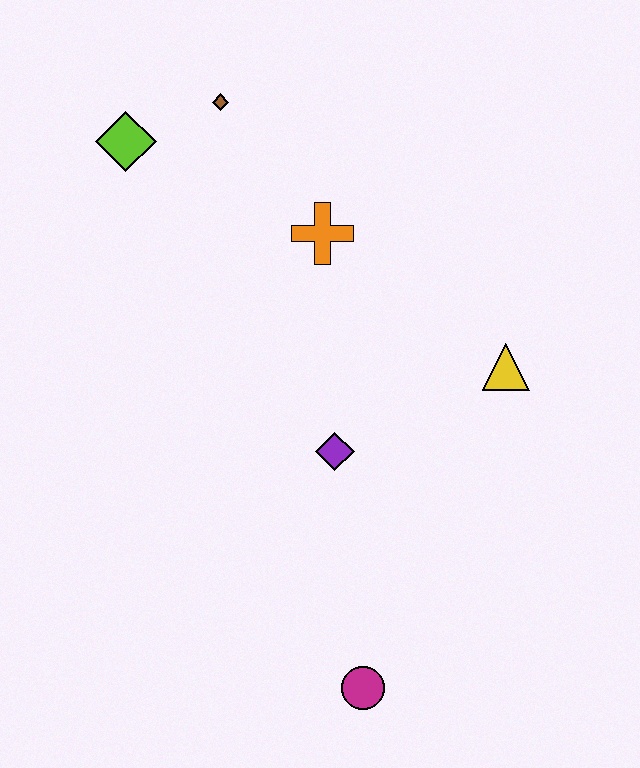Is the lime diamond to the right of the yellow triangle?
No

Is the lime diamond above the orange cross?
Yes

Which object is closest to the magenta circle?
The purple diamond is closest to the magenta circle.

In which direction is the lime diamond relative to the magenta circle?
The lime diamond is above the magenta circle.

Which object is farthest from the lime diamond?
The magenta circle is farthest from the lime diamond.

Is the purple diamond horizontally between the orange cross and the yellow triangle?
Yes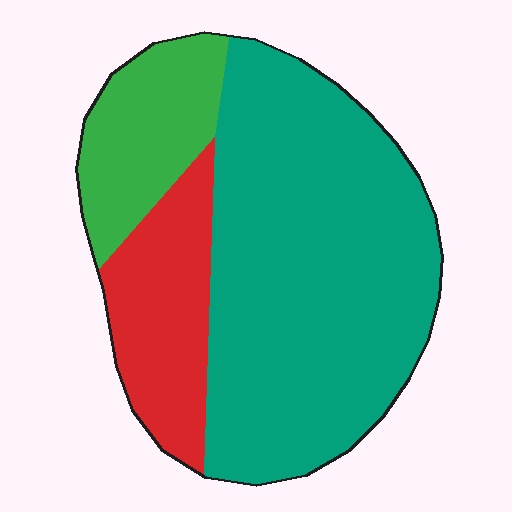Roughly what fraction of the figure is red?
Red covers about 20% of the figure.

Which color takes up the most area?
Teal, at roughly 65%.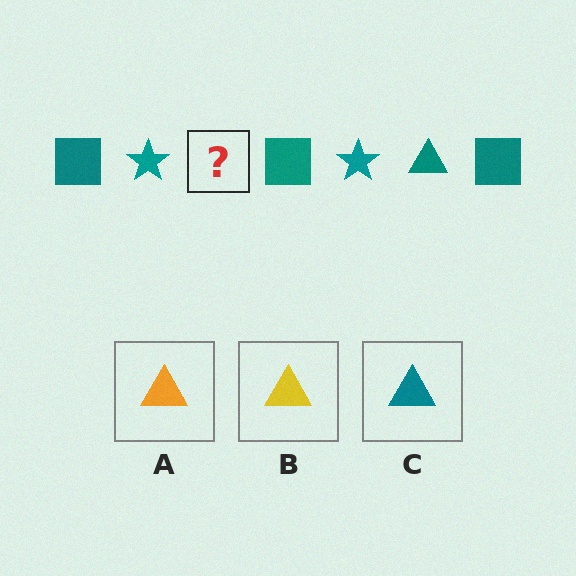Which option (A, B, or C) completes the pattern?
C.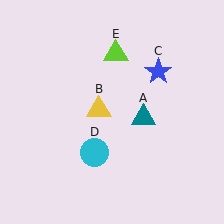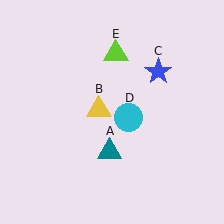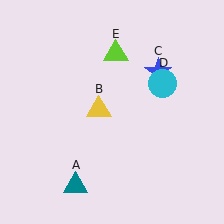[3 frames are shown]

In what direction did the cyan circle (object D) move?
The cyan circle (object D) moved up and to the right.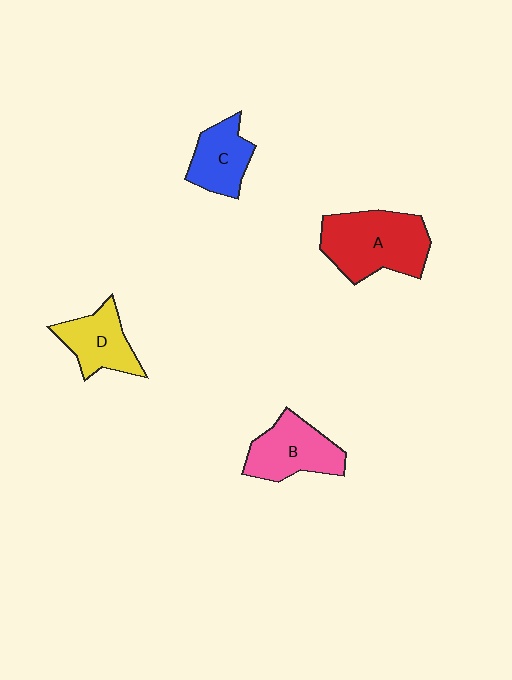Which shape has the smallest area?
Shape C (blue).